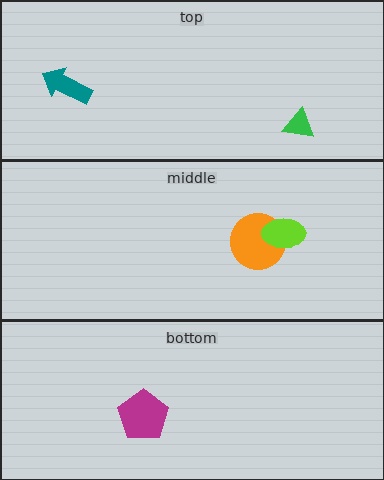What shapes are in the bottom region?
The magenta pentagon.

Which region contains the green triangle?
The top region.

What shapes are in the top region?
The green triangle, the teal arrow.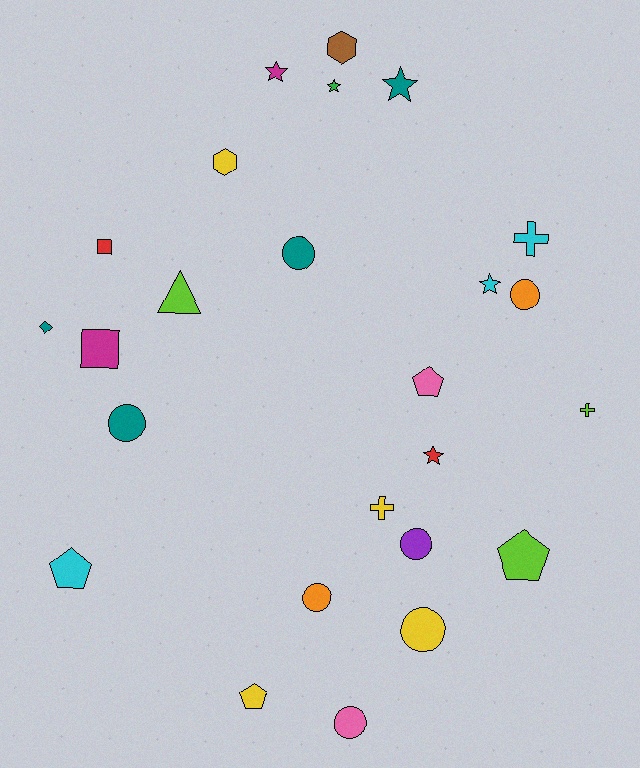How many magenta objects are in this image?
There are 2 magenta objects.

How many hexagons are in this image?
There are 2 hexagons.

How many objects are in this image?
There are 25 objects.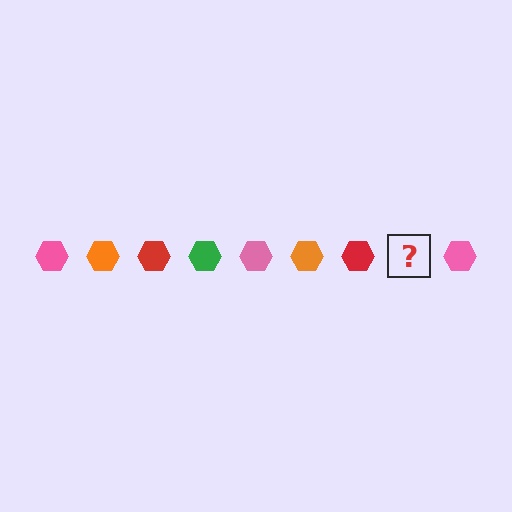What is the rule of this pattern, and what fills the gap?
The rule is that the pattern cycles through pink, orange, red, green hexagons. The gap should be filled with a green hexagon.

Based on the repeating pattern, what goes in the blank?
The blank should be a green hexagon.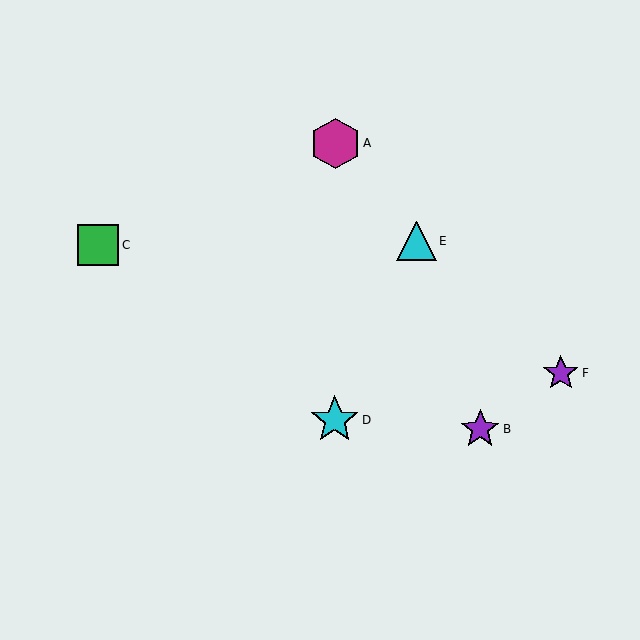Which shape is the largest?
The magenta hexagon (labeled A) is the largest.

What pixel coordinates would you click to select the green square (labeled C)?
Click at (98, 246) to select the green square C.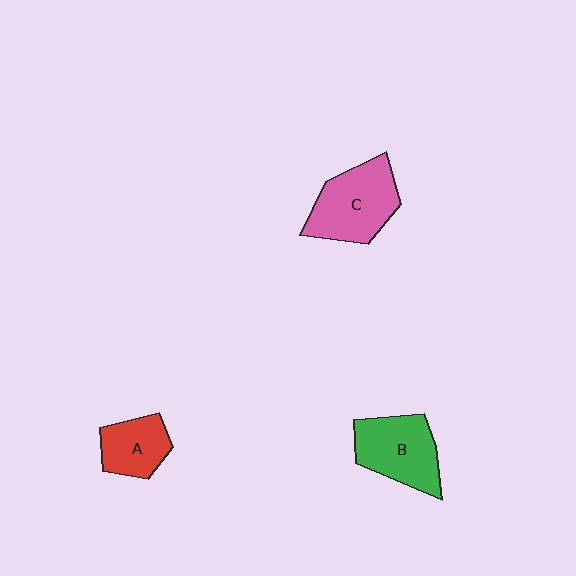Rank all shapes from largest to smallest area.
From largest to smallest: C (pink), B (green), A (red).